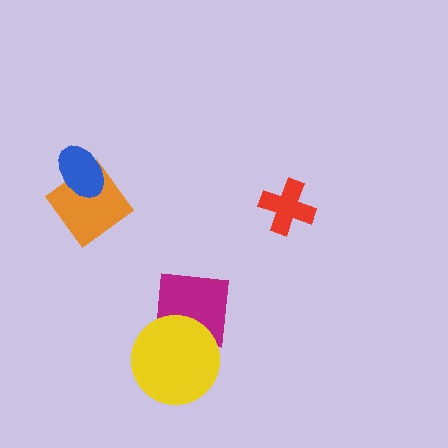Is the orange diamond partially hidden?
Yes, it is partially covered by another shape.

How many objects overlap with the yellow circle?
1 object overlaps with the yellow circle.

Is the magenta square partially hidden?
Yes, it is partially covered by another shape.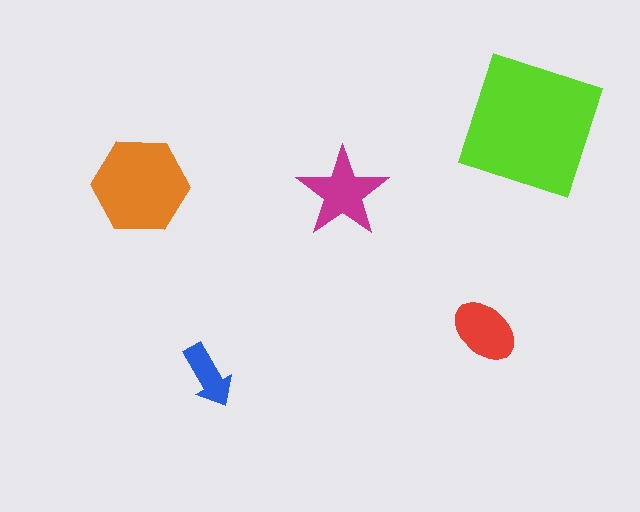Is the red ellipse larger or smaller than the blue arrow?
Larger.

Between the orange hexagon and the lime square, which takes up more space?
The lime square.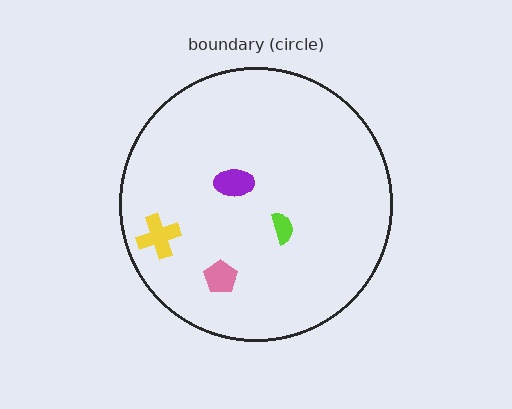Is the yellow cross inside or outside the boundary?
Inside.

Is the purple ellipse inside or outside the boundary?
Inside.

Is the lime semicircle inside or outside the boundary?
Inside.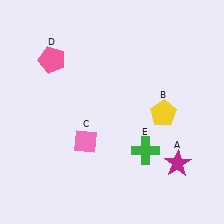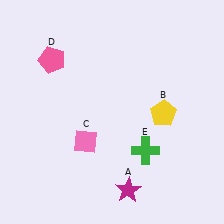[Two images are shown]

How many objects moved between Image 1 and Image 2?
1 object moved between the two images.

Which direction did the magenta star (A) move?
The magenta star (A) moved left.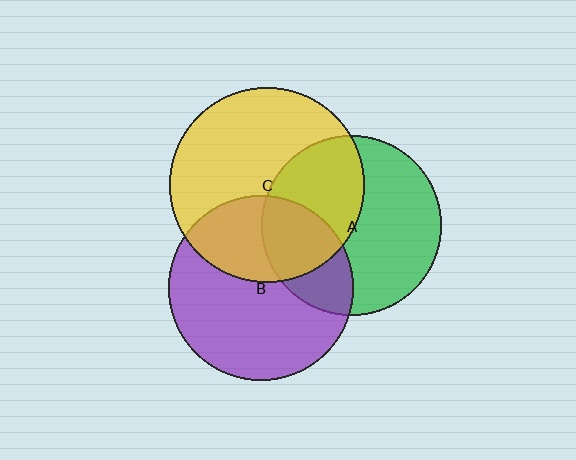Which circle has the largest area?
Circle C (yellow).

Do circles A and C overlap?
Yes.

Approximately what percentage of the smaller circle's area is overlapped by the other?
Approximately 40%.